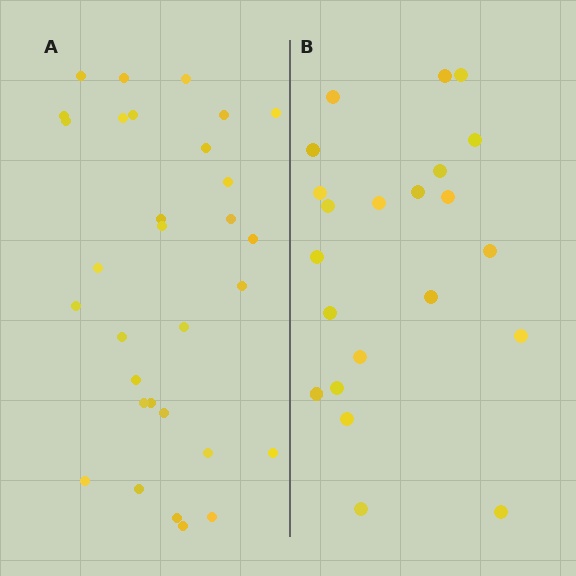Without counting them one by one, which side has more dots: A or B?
Region A (the left region) has more dots.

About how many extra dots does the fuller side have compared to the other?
Region A has roughly 8 or so more dots than region B.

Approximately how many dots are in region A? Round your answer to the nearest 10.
About 30 dots. (The exact count is 31, which rounds to 30.)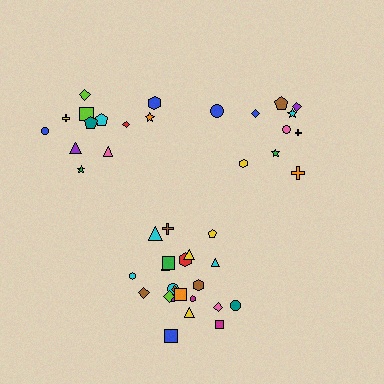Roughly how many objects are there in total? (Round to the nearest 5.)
Roughly 45 objects in total.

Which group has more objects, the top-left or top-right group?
The top-left group.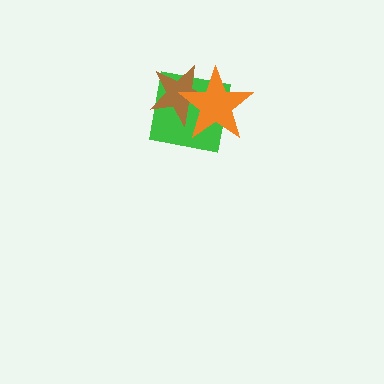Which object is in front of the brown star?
The orange star is in front of the brown star.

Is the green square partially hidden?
Yes, it is partially covered by another shape.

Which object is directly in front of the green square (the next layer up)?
The brown star is directly in front of the green square.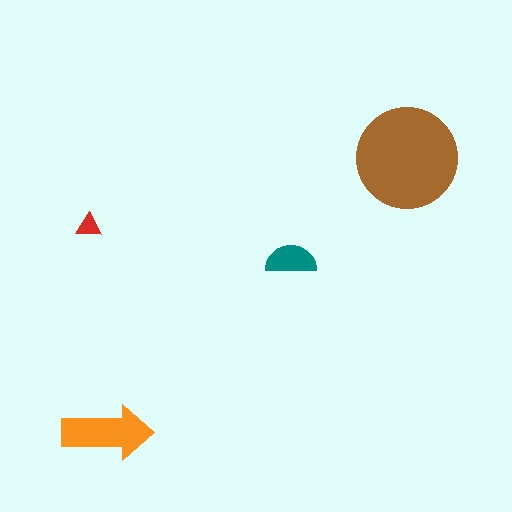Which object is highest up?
The brown circle is topmost.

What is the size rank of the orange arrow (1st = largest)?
2nd.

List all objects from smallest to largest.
The red triangle, the teal semicircle, the orange arrow, the brown circle.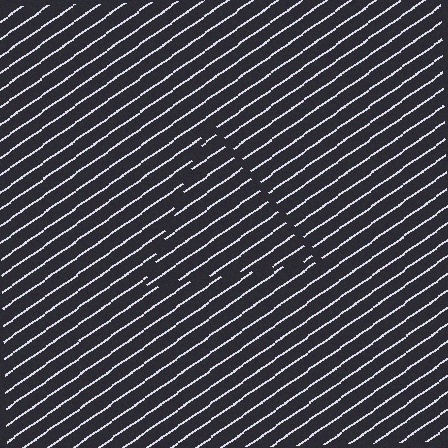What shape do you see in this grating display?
An illusory triangle. The interior of the shape contains the same grating, shifted by half a period — the contour is defined by the phase discontinuity where line-ends from the inner and outer gratings abut.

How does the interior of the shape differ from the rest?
The interior of the shape contains the same grating, shifted by half a period — the contour is defined by the phase discontinuity where line-ends from the inner and outer gratings abut.